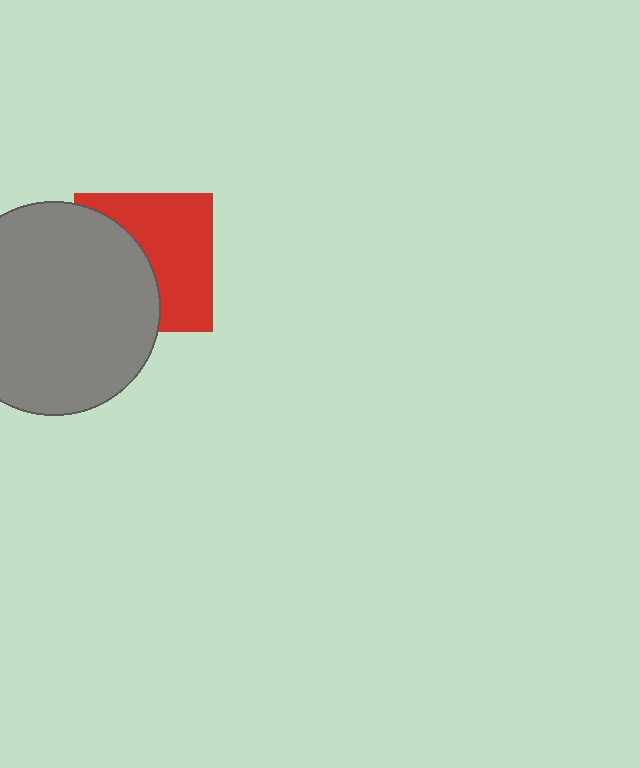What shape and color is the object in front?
The object in front is a gray circle.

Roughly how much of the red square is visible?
About half of it is visible (roughly 54%).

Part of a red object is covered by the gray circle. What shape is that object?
It is a square.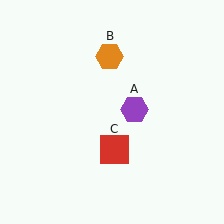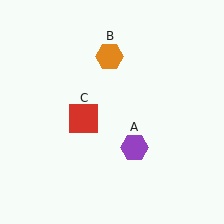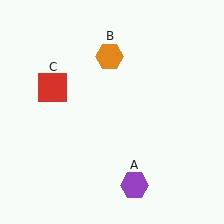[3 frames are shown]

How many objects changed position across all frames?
2 objects changed position: purple hexagon (object A), red square (object C).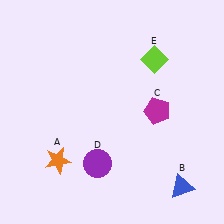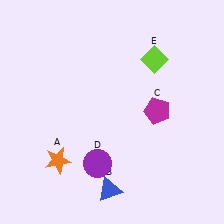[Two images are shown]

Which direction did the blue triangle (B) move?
The blue triangle (B) moved left.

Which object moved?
The blue triangle (B) moved left.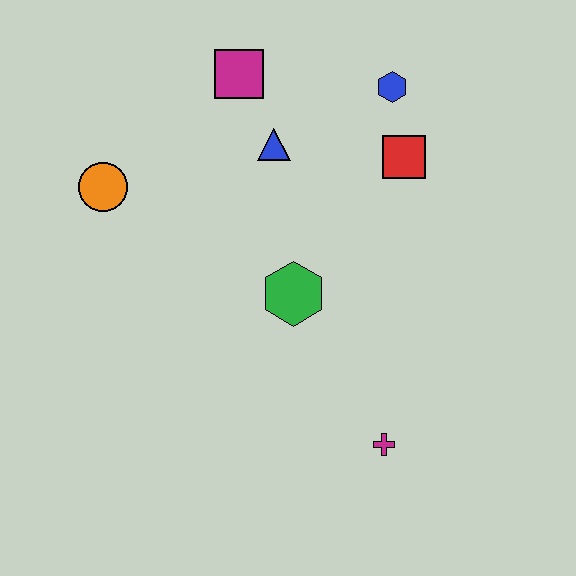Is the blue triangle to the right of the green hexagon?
No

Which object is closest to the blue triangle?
The magenta square is closest to the blue triangle.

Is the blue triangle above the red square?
Yes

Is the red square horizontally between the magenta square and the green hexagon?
No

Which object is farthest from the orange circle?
The magenta cross is farthest from the orange circle.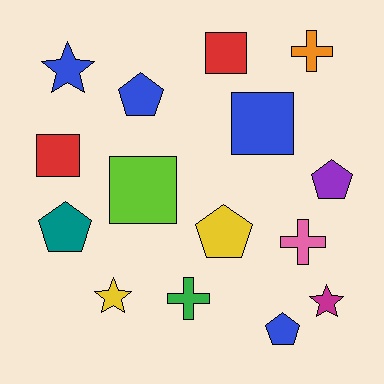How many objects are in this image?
There are 15 objects.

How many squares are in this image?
There are 4 squares.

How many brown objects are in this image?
There are no brown objects.